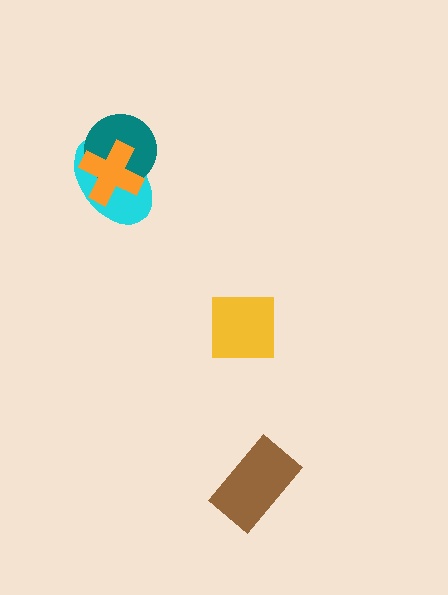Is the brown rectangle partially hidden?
No, no other shape covers it.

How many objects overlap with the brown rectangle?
0 objects overlap with the brown rectangle.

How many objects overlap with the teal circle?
2 objects overlap with the teal circle.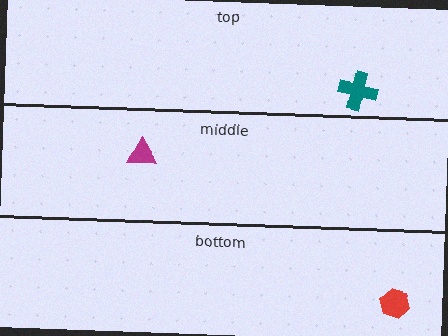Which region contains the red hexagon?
The bottom region.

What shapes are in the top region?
The teal cross.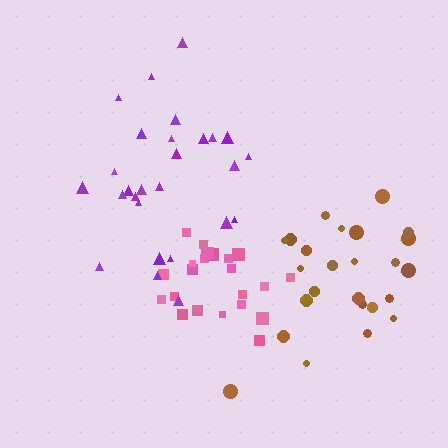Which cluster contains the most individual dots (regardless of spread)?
Purple (27).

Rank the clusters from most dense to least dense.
pink, purple, brown.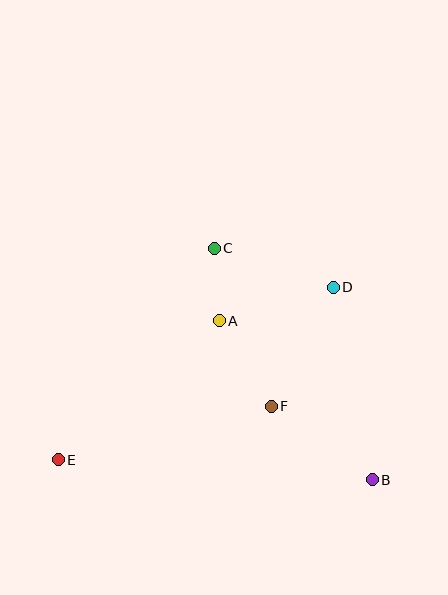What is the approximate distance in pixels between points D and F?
The distance between D and F is approximately 134 pixels.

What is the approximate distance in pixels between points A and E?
The distance between A and E is approximately 212 pixels.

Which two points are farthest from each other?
Points D and E are farthest from each other.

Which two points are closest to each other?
Points A and C are closest to each other.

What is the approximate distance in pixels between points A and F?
The distance between A and F is approximately 100 pixels.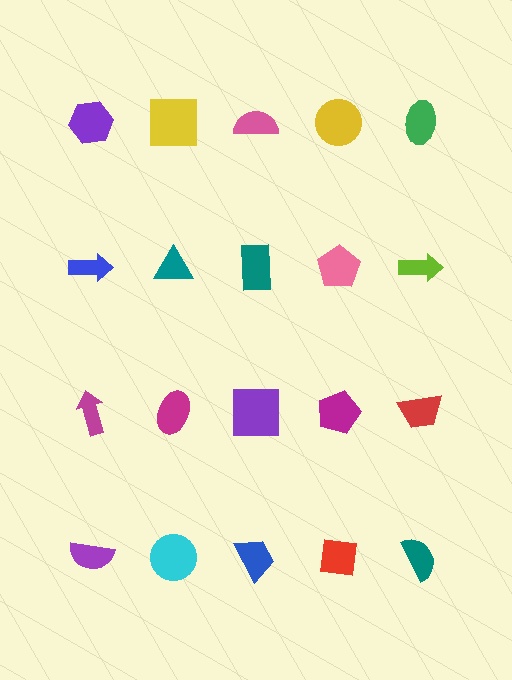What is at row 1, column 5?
A green ellipse.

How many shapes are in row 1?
5 shapes.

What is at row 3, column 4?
A magenta pentagon.